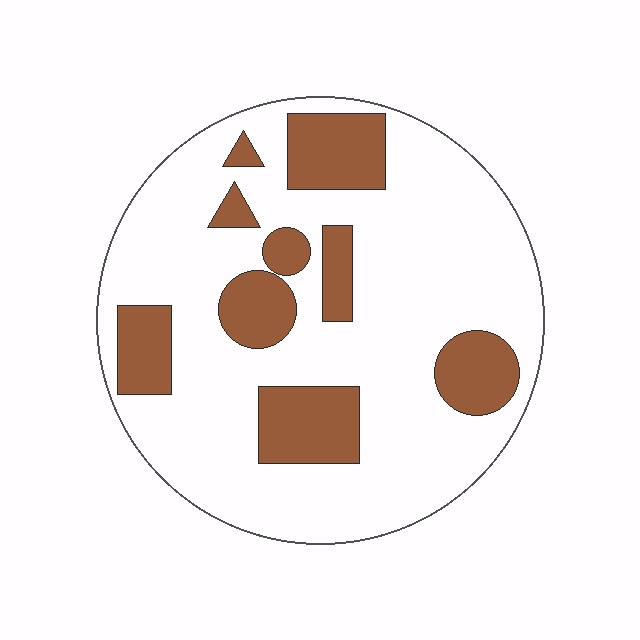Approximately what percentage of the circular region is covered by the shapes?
Approximately 25%.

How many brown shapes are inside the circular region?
9.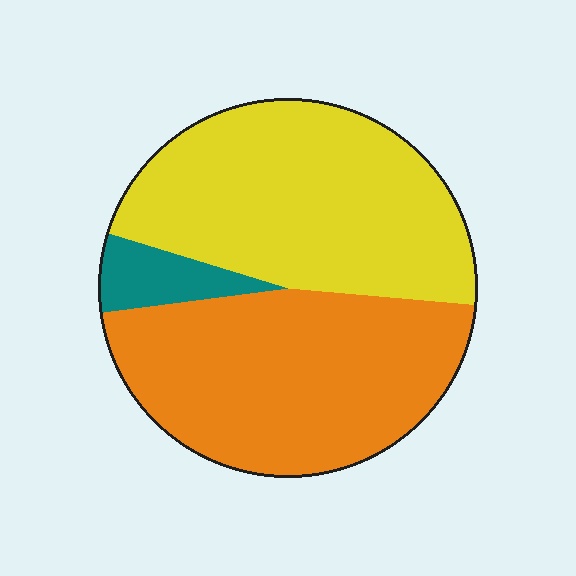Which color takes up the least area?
Teal, at roughly 5%.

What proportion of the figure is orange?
Orange covers roughly 45% of the figure.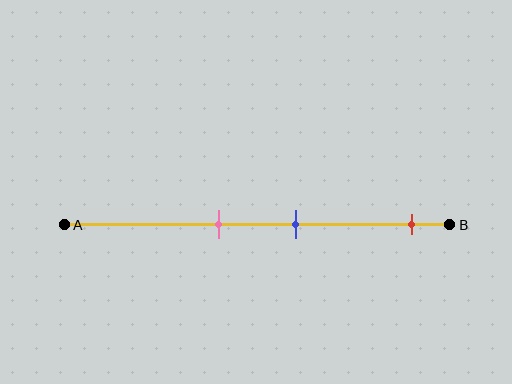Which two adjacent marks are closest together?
The pink and blue marks are the closest adjacent pair.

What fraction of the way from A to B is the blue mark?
The blue mark is approximately 60% (0.6) of the way from A to B.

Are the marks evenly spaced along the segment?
No, the marks are not evenly spaced.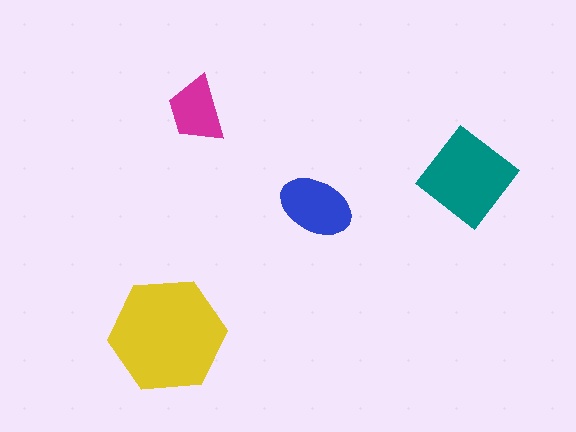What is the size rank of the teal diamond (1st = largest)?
2nd.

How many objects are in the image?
There are 4 objects in the image.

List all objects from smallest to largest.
The magenta trapezoid, the blue ellipse, the teal diamond, the yellow hexagon.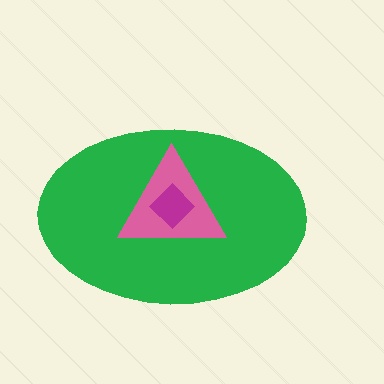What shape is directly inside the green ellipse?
The pink triangle.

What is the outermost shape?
The green ellipse.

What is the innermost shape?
The magenta diamond.